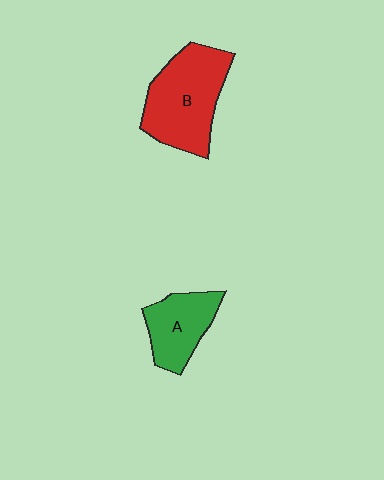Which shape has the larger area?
Shape B (red).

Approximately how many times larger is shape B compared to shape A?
Approximately 1.6 times.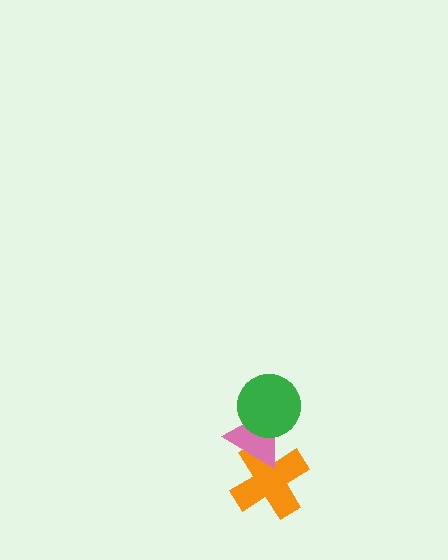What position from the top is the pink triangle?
The pink triangle is 2nd from the top.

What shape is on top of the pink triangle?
The green circle is on top of the pink triangle.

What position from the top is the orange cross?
The orange cross is 3rd from the top.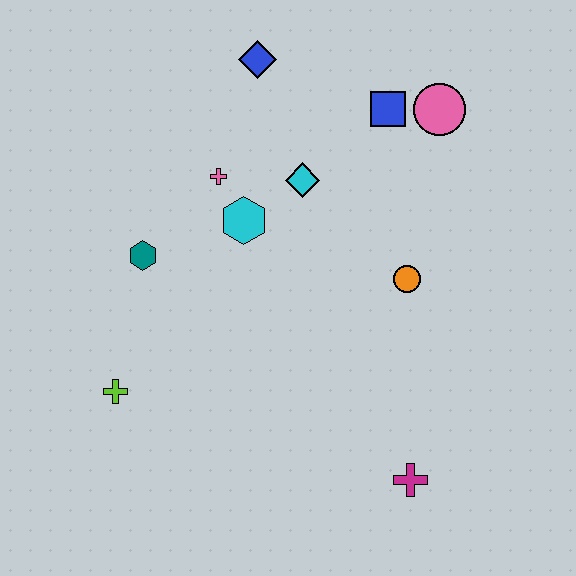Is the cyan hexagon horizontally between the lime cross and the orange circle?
Yes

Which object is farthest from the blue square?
The lime cross is farthest from the blue square.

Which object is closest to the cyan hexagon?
The pink cross is closest to the cyan hexagon.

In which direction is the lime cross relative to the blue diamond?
The lime cross is below the blue diamond.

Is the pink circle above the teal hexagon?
Yes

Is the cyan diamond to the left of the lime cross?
No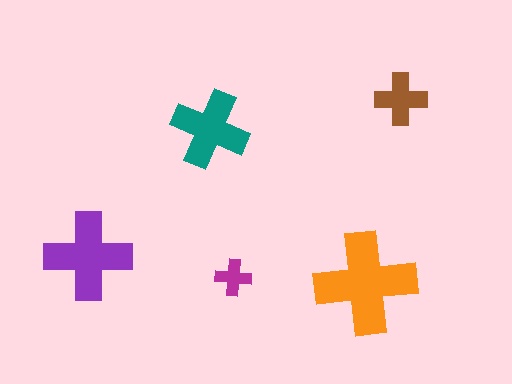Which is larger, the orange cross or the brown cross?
The orange one.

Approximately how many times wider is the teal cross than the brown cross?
About 1.5 times wider.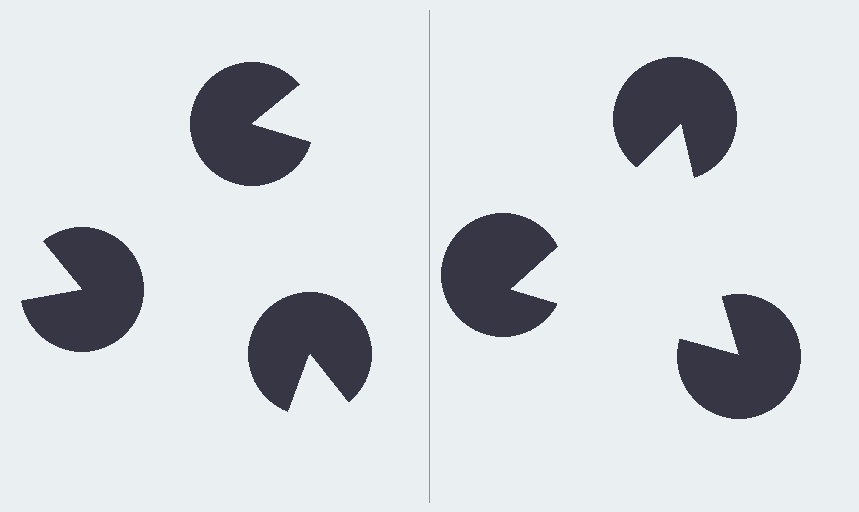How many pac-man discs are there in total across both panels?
6 — 3 on each side.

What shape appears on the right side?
An illusory triangle.